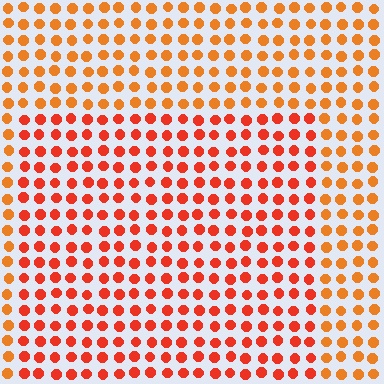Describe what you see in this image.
The image is filled with small orange elements in a uniform arrangement. A rectangle-shaped region is visible where the elements are tinted to a slightly different hue, forming a subtle color boundary.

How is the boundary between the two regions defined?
The boundary is defined purely by a slight shift in hue (about 23 degrees). Spacing, size, and orientation are identical on both sides.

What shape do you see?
I see a rectangle.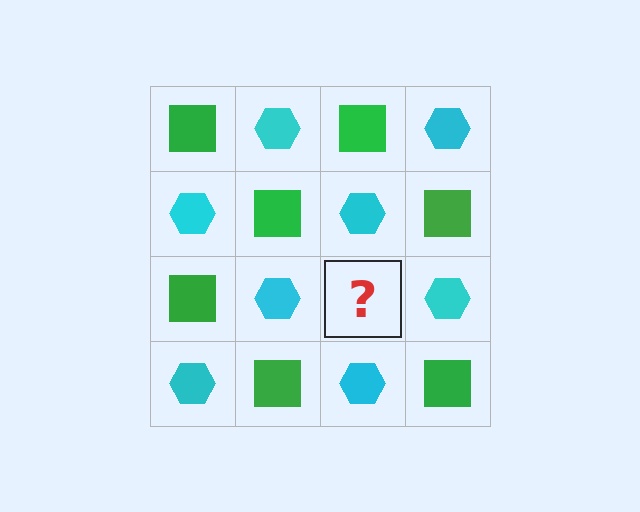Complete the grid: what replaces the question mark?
The question mark should be replaced with a green square.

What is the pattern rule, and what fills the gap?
The rule is that it alternates green square and cyan hexagon in a checkerboard pattern. The gap should be filled with a green square.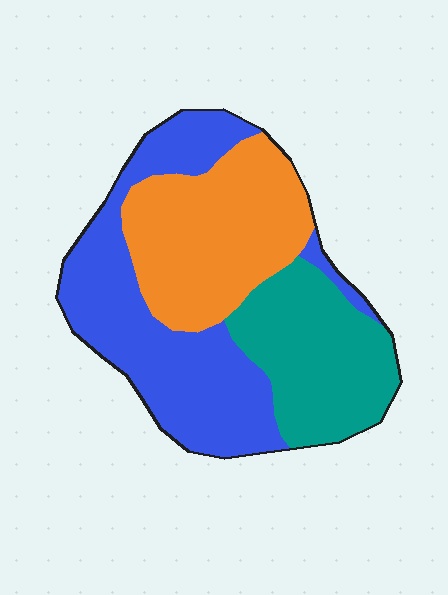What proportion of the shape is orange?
Orange takes up about one third (1/3) of the shape.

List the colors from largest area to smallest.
From largest to smallest: blue, orange, teal.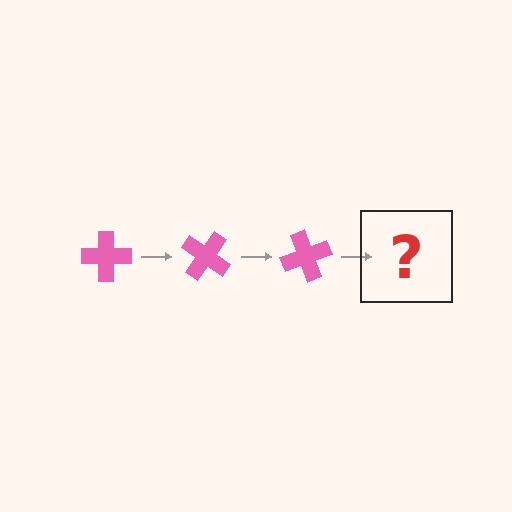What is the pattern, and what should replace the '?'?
The pattern is that the cross rotates 35 degrees each step. The '?' should be a pink cross rotated 105 degrees.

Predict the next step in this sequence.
The next step is a pink cross rotated 105 degrees.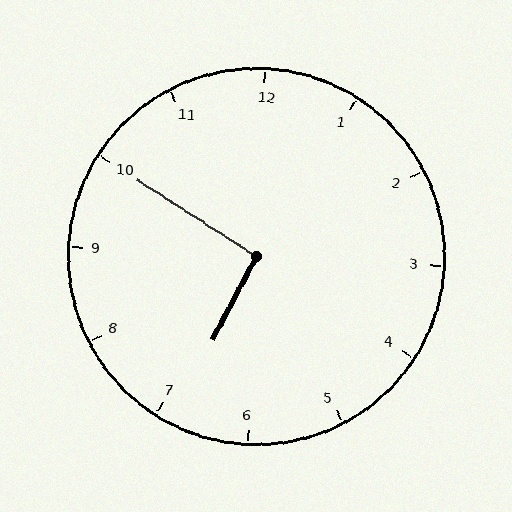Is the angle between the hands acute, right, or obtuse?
It is right.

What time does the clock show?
6:50.